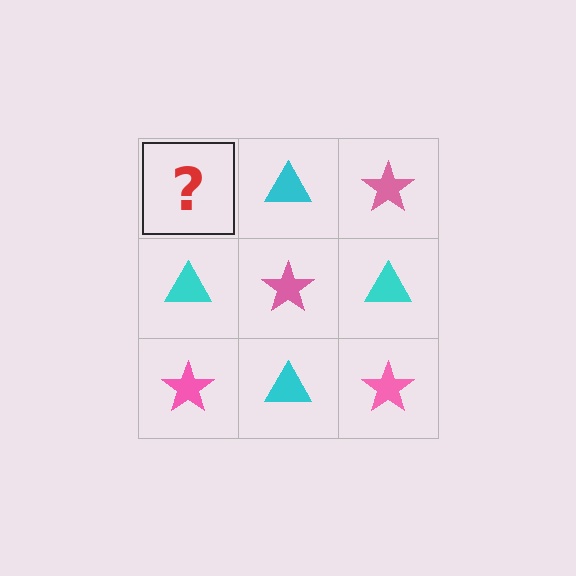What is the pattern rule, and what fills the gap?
The rule is that it alternates pink star and cyan triangle in a checkerboard pattern. The gap should be filled with a pink star.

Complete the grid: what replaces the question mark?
The question mark should be replaced with a pink star.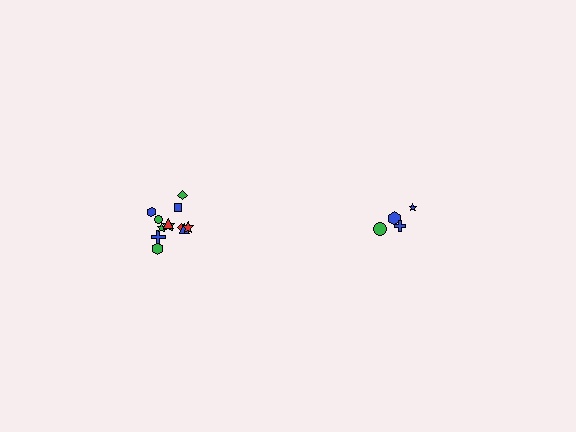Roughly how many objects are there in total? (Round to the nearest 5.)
Roughly 15 objects in total.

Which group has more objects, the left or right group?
The left group.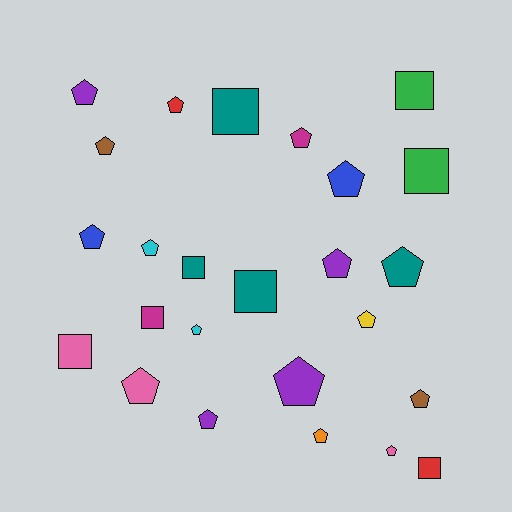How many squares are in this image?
There are 8 squares.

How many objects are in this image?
There are 25 objects.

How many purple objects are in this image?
There are 4 purple objects.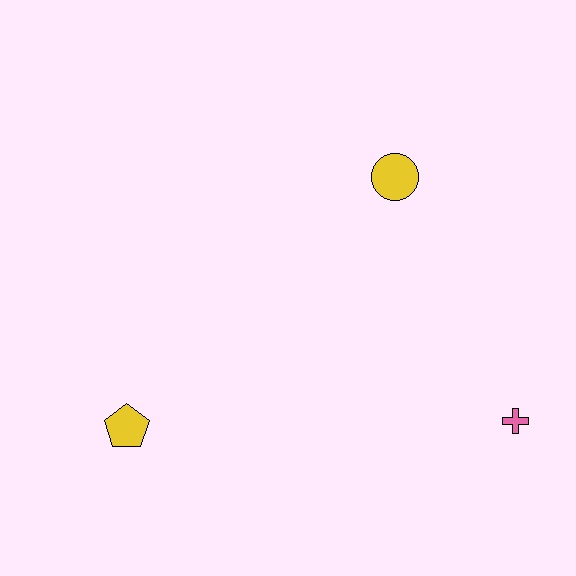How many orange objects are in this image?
There are no orange objects.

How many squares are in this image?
There are no squares.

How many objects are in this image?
There are 3 objects.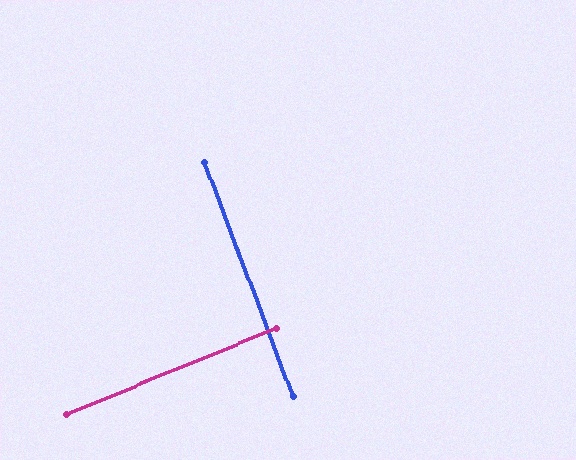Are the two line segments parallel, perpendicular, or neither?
Perpendicular — they meet at approximately 89°.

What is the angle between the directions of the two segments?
Approximately 89 degrees.